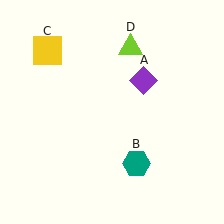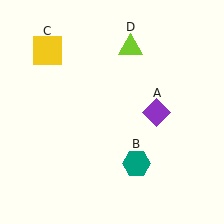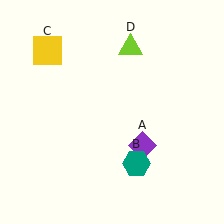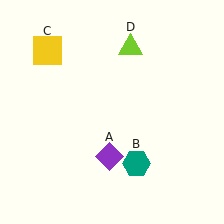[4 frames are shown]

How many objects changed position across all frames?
1 object changed position: purple diamond (object A).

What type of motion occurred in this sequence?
The purple diamond (object A) rotated clockwise around the center of the scene.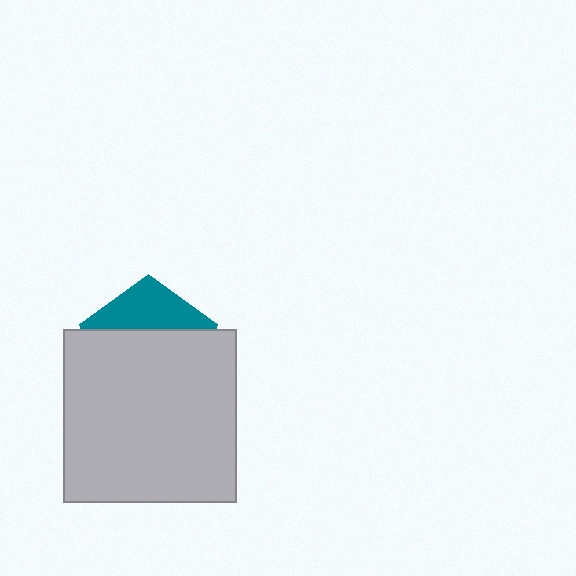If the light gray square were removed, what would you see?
You would see the complete teal pentagon.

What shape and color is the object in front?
The object in front is a light gray square.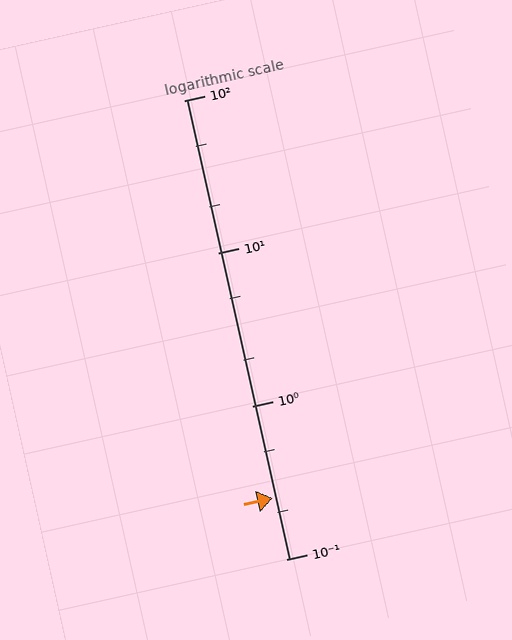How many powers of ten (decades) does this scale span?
The scale spans 3 decades, from 0.1 to 100.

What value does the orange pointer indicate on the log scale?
The pointer indicates approximately 0.25.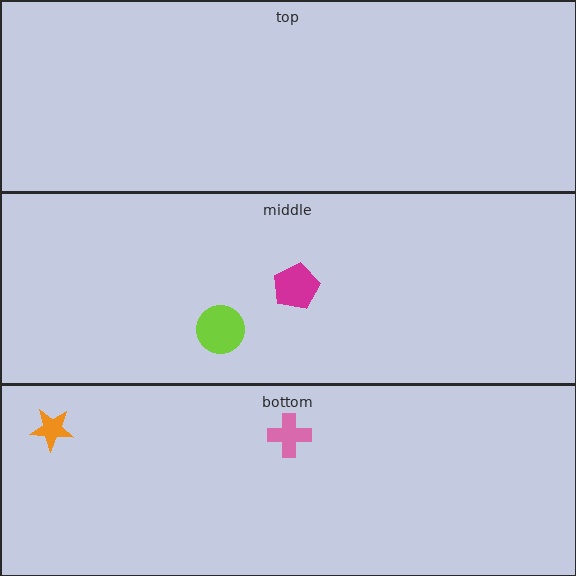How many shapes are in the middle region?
2.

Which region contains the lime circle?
The middle region.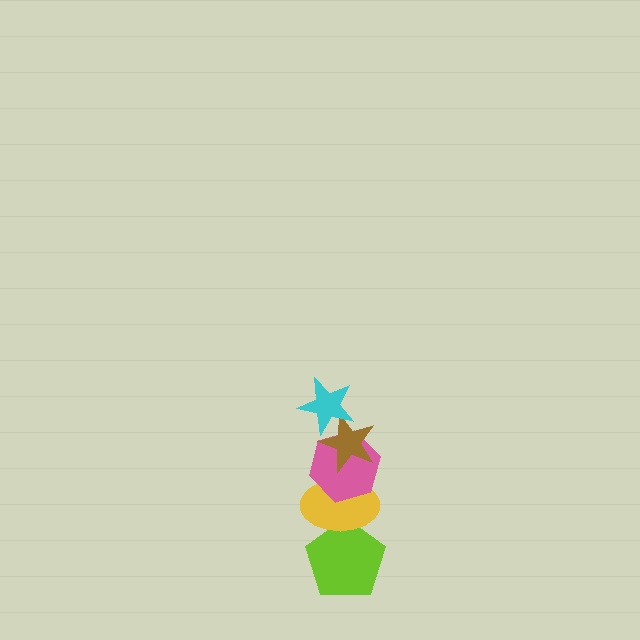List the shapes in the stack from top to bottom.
From top to bottom: the cyan star, the brown star, the pink hexagon, the yellow ellipse, the lime pentagon.